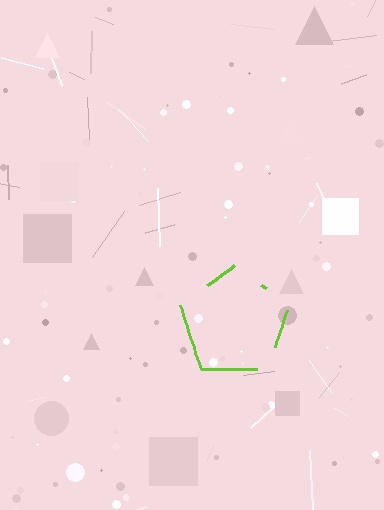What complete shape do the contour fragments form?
The contour fragments form a pentagon.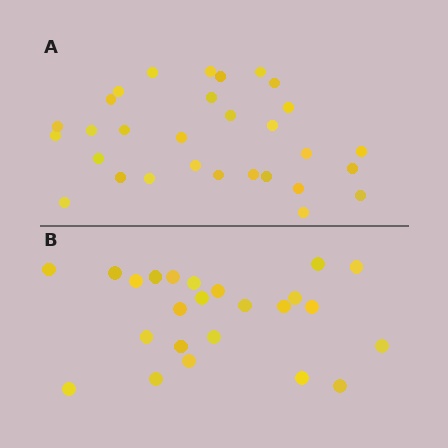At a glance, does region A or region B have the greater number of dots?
Region A (the top region) has more dots.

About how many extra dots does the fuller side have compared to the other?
Region A has about 6 more dots than region B.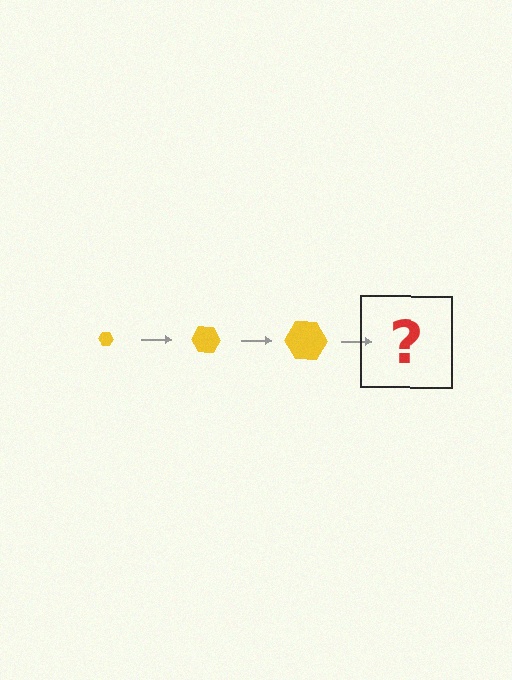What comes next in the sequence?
The next element should be a yellow hexagon, larger than the previous one.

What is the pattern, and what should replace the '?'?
The pattern is that the hexagon gets progressively larger each step. The '?' should be a yellow hexagon, larger than the previous one.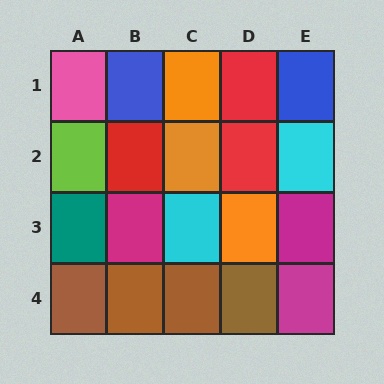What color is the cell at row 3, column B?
Magenta.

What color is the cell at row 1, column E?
Blue.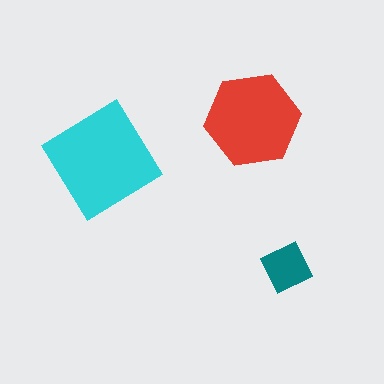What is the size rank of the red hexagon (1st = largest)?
2nd.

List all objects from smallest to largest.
The teal diamond, the red hexagon, the cyan diamond.